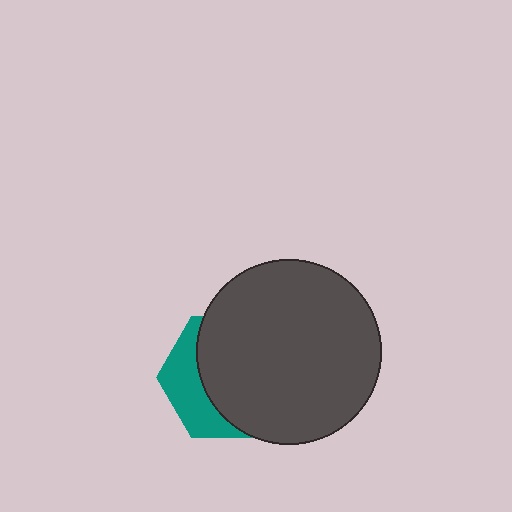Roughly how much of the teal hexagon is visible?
A small part of it is visible (roughly 33%).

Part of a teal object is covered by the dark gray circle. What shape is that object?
It is a hexagon.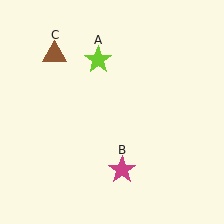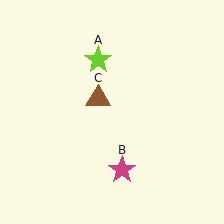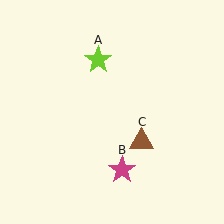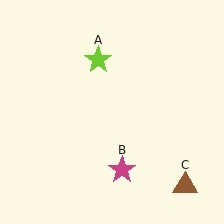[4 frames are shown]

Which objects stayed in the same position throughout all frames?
Lime star (object A) and magenta star (object B) remained stationary.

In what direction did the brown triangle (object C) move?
The brown triangle (object C) moved down and to the right.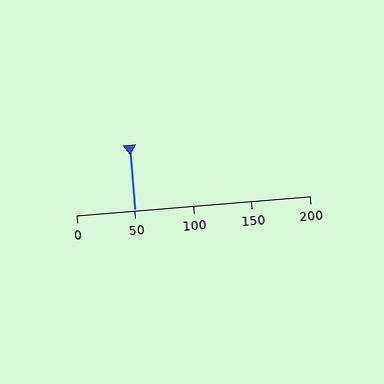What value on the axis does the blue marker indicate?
The marker indicates approximately 50.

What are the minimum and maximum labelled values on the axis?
The axis runs from 0 to 200.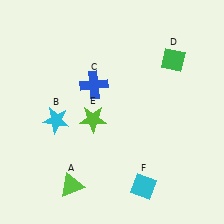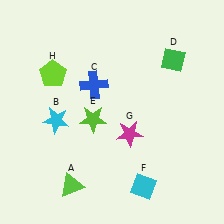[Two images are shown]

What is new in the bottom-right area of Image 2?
A magenta star (G) was added in the bottom-right area of Image 2.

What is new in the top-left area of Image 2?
A lime pentagon (H) was added in the top-left area of Image 2.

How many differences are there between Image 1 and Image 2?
There are 2 differences between the two images.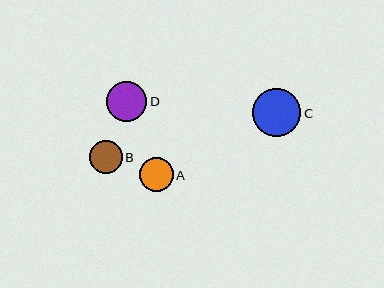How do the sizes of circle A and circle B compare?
Circle A and circle B are approximately the same size.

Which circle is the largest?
Circle C is the largest with a size of approximately 48 pixels.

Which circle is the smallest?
Circle B is the smallest with a size of approximately 33 pixels.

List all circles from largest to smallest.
From largest to smallest: C, D, A, B.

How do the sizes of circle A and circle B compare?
Circle A and circle B are approximately the same size.